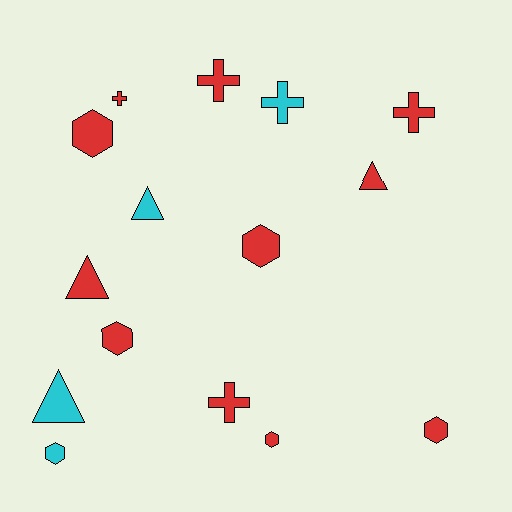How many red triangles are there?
There are 2 red triangles.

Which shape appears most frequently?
Hexagon, with 6 objects.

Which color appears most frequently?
Red, with 11 objects.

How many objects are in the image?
There are 15 objects.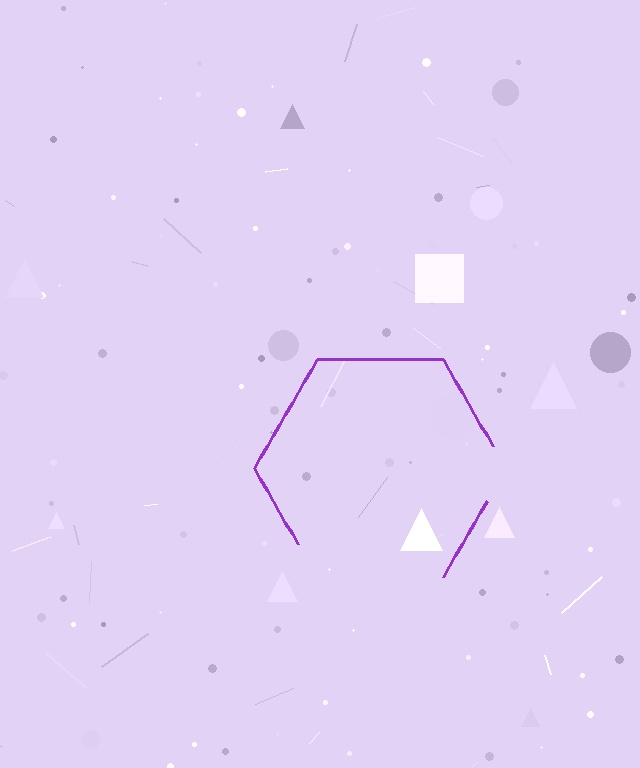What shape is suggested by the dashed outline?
The dashed outline suggests a hexagon.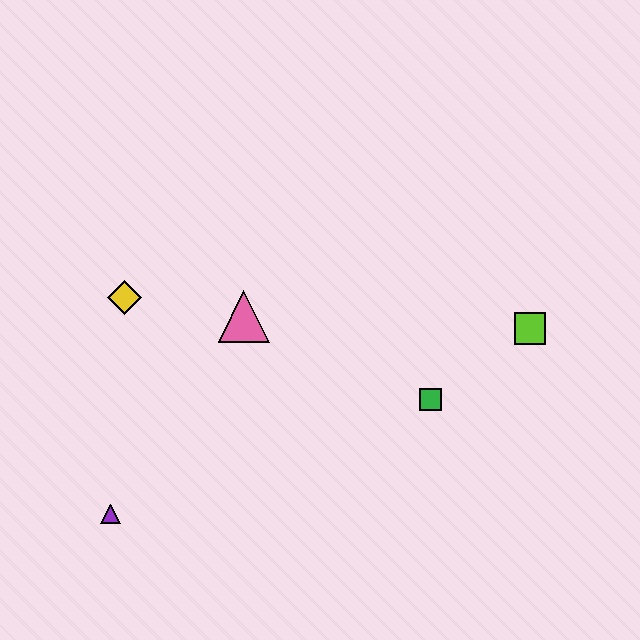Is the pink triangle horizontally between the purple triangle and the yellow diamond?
No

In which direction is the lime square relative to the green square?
The lime square is to the right of the green square.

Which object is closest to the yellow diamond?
The pink triangle is closest to the yellow diamond.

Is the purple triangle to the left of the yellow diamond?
Yes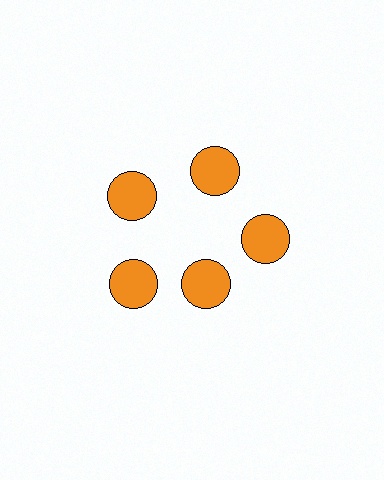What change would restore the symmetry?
The symmetry would be restored by moving it outward, back onto the ring so that all 5 circles sit at equal angles and equal distance from the center.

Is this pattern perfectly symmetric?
No. The 5 orange circles are arranged in a ring, but one element near the 5 o'clock position is pulled inward toward the center, breaking the 5-fold rotational symmetry.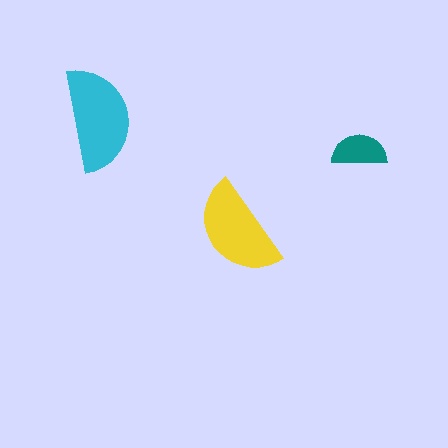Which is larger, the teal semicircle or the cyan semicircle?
The cyan one.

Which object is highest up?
The cyan semicircle is topmost.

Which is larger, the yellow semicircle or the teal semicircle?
The yellow one.